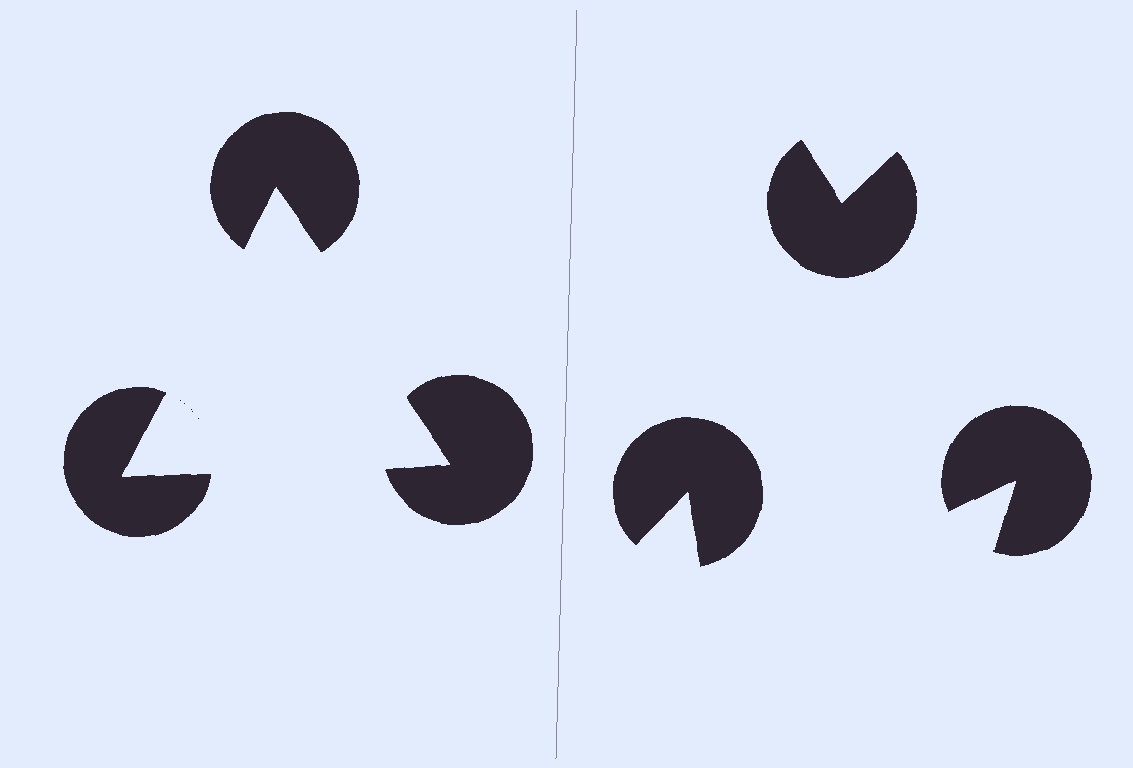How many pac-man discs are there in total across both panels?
6 — 3 on each side.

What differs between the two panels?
The pac-man discs are positioned identically on both sides; only the wedge orientations differ. On the left they align to a triangle; on the right they are misaligned.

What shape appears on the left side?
An illusory triangle.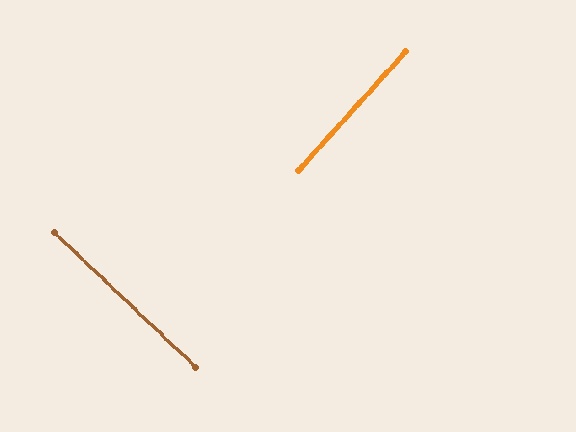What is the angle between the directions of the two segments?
Approximately 88 degrees.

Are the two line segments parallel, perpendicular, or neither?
Perpendicular — they meet at approximately 88°.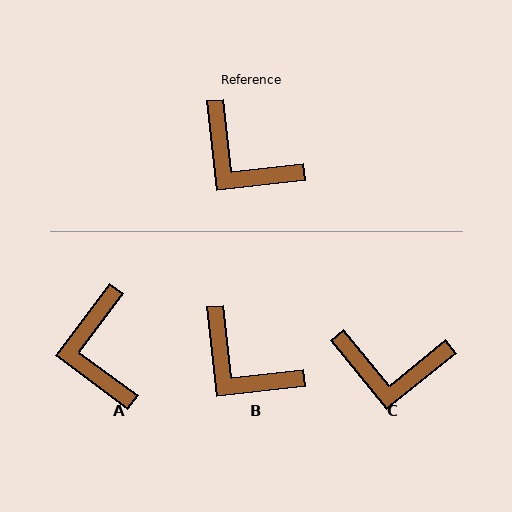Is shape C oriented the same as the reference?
No, it is off by about 33 degrees.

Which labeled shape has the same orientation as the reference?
B.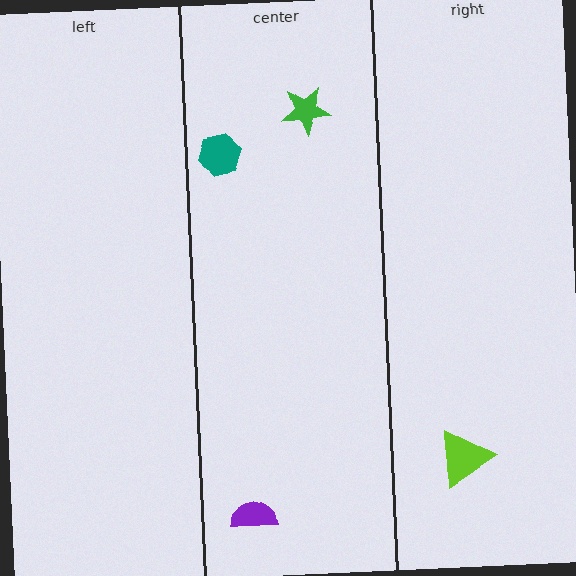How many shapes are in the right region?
1.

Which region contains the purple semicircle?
The center region.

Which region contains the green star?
The center region.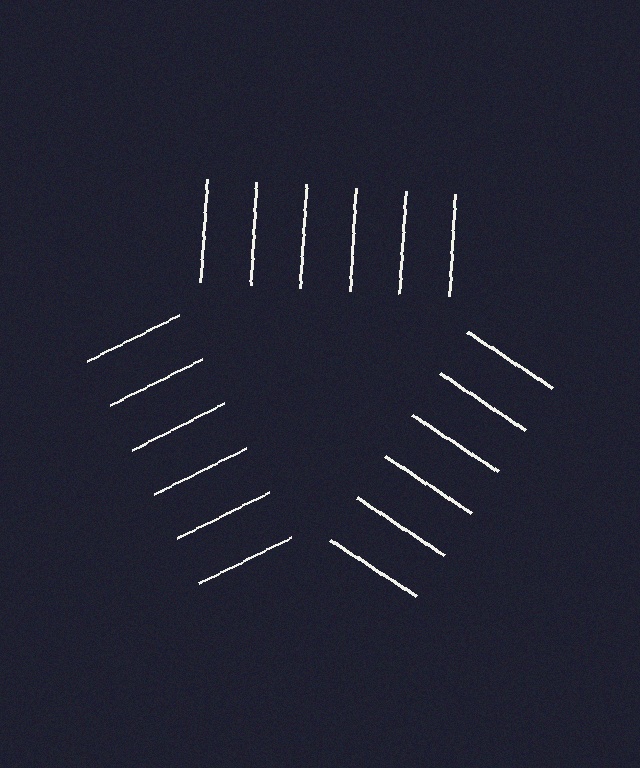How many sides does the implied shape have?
3 sides — the line-ends trace a triangle.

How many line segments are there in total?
18 — 6 along each of the 3 edges.